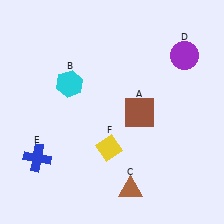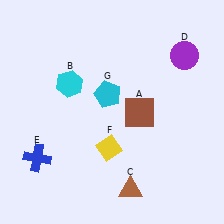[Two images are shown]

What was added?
A cyan pentagon (G) was added in Image 2.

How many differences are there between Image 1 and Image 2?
There is 1 difference between the two images.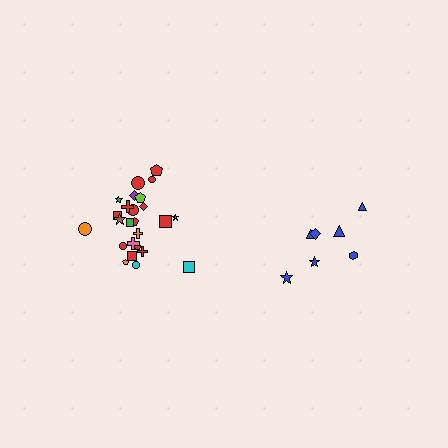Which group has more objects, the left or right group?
The left group.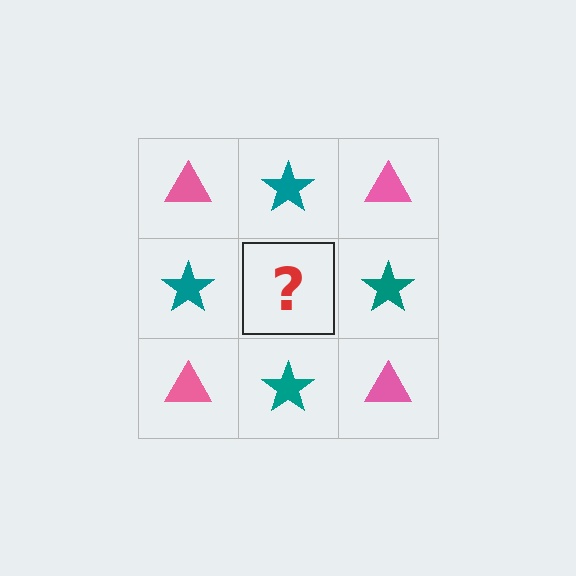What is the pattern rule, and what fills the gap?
The rule is that it alternates pink triangle and teal star in a checkerboard pattern. The gap should be filled with a pink triangle.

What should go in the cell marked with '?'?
The missing cell should contain a pink triangle.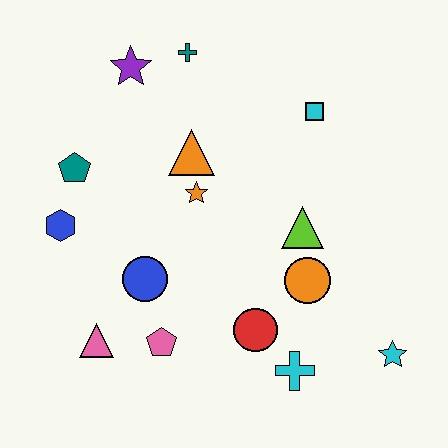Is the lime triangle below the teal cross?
Yes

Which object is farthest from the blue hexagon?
The cyan star is farthest from the blue hexagon.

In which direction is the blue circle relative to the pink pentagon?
The blue circle is above the pink pentagon.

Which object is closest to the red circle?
The cyan cross is closest to the red circle.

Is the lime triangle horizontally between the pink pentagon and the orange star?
No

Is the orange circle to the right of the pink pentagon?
Yes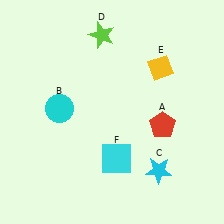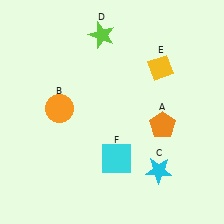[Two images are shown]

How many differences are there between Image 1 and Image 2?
There are 2 differences between the two images.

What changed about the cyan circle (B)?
In Image 1, B is cyan. In Image 2, it changed to orange.